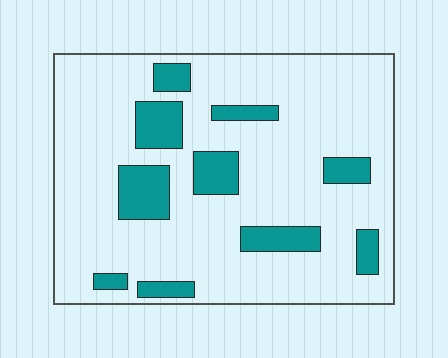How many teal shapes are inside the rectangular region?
10.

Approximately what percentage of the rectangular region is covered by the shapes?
Approximately 20%.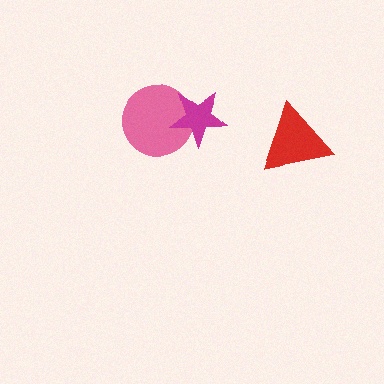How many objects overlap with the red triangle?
0 objects overlap with the red triangle.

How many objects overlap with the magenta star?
1 object overlaps with the magenta star.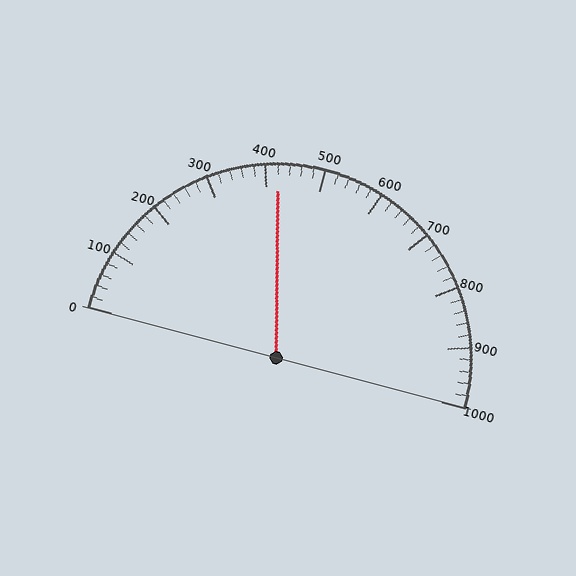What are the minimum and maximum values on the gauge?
The gauge ranges from 0 to 1000.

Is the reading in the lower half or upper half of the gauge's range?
The reading is in the lower half of the range (0 to 1000).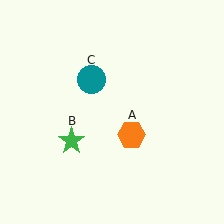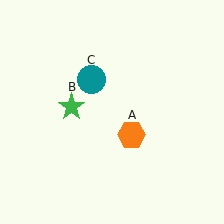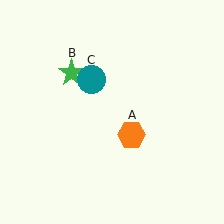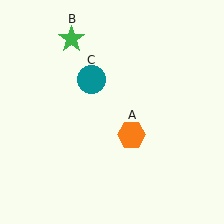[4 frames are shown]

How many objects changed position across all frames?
1 object changed position: green star (object B).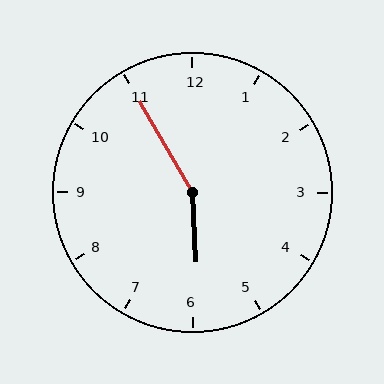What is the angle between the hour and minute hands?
Approximately 152 degrees.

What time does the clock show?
5:55.